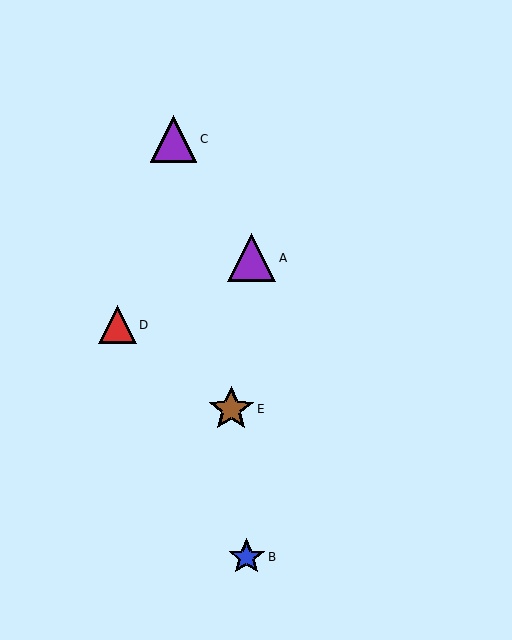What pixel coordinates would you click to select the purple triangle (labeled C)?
Click at (174, 139) to select the purple triangle C.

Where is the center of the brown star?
The center of the brown star is at (231, 409).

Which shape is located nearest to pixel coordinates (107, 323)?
The red triangle (labeled D) at (117, 325) is nearest to that location.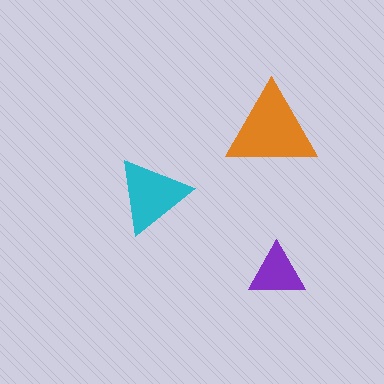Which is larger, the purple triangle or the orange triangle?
The orange one.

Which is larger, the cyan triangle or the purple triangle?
The cyan one.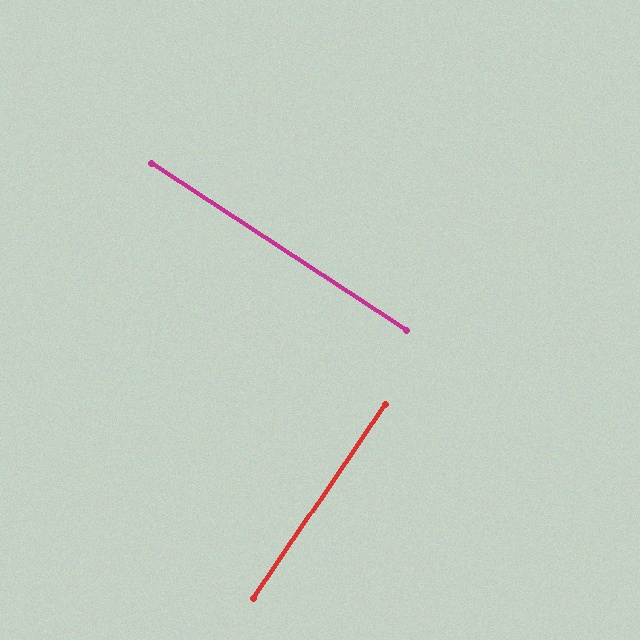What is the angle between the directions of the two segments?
Approximately 89 degrees.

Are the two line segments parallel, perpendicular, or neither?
Perpendicular — they meet at approximately 89°.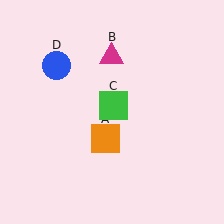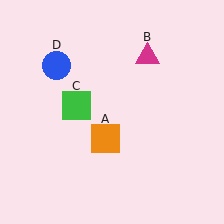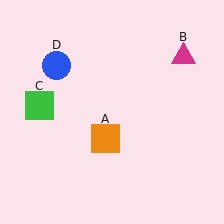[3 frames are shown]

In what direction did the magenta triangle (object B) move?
The magenta triangle (object B) moved right.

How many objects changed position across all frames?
2 objects changed position: magenta triangle (object B), green square (object C).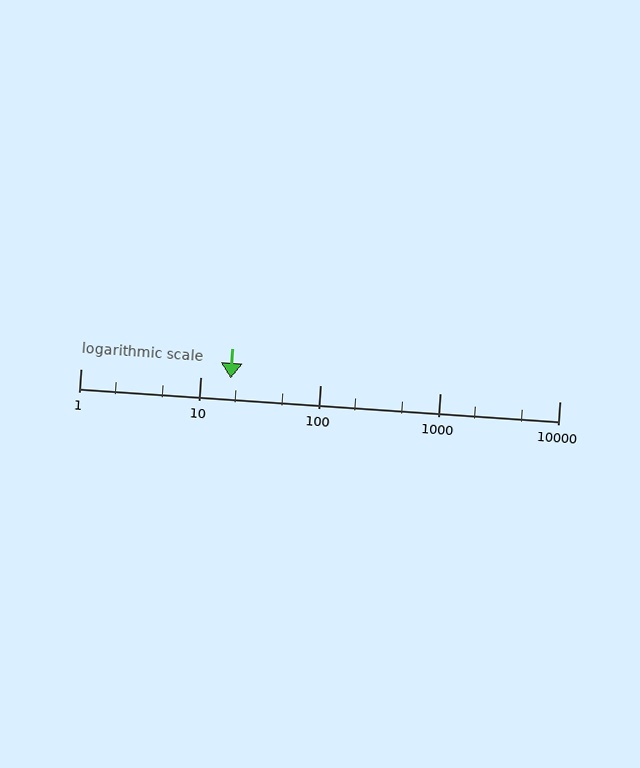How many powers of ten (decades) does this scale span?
The scale spans 4 decades, from 1 to 10000.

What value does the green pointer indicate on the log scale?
The pointer indicates approximately 18.